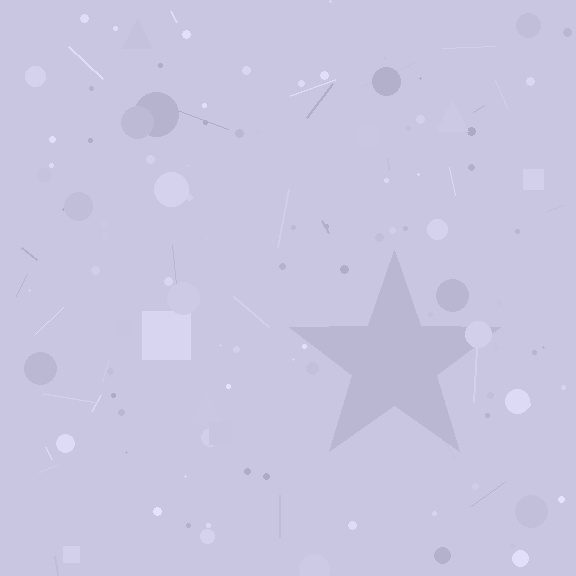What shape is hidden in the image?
A star is hidden in the image.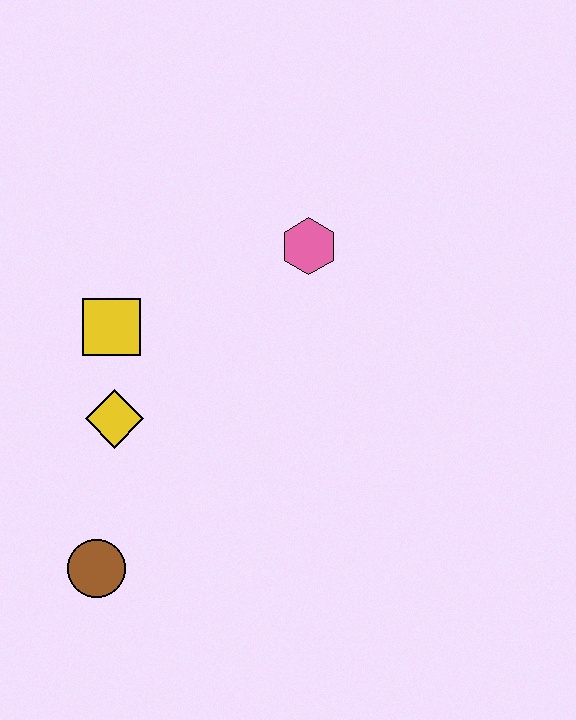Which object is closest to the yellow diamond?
The yellow square is closest to the yellow diamond.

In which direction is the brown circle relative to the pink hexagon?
The brown circle is below the pink hexagon.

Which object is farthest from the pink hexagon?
The brown circle is farthest from the pink hexagon.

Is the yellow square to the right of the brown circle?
Yes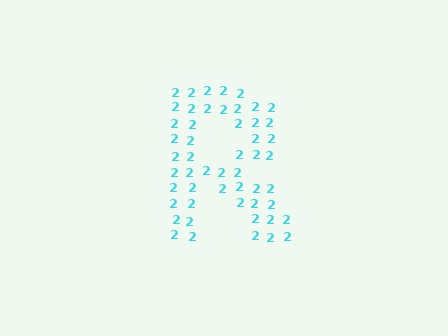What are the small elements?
The small elements are digit 2's.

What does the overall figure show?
The overall figure shows the letter R.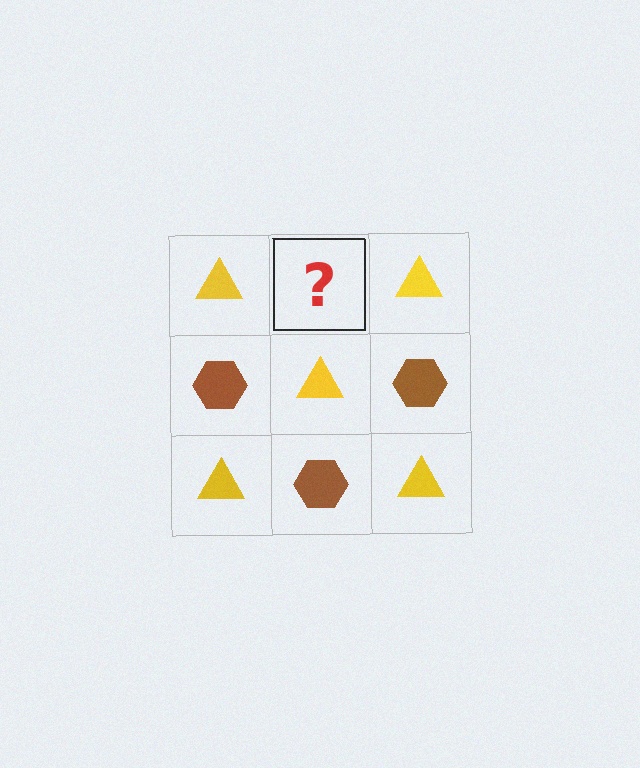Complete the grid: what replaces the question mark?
The question mark should be replaced with a brown hexagon.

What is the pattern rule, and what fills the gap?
The rule is that it alternates yellow triangle and brown hexagon in a checkerboard pattern. The gap should be filled with a brown hexagon.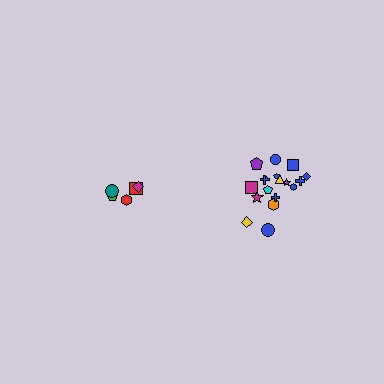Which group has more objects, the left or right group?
The right group.